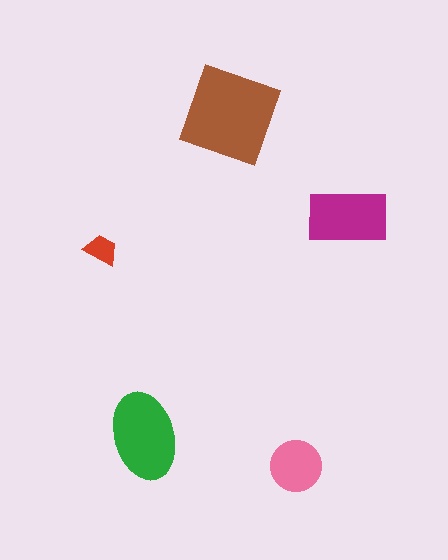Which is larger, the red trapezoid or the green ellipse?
The green ellipse.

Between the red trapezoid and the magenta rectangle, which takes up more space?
The magenta rectangle.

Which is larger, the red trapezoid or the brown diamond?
The brown diamond.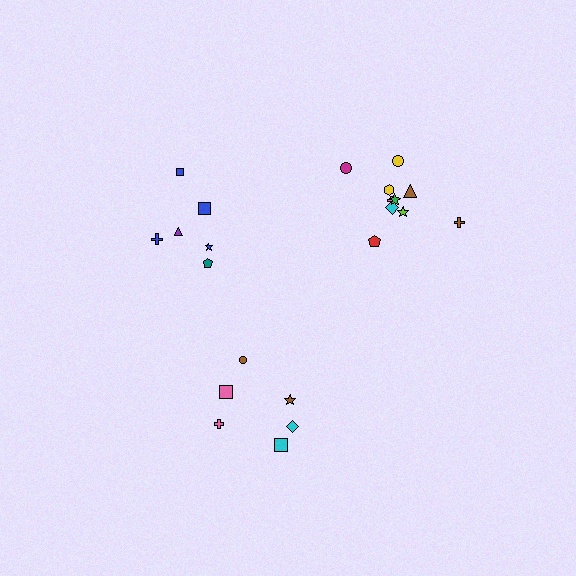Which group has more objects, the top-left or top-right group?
The top-right group.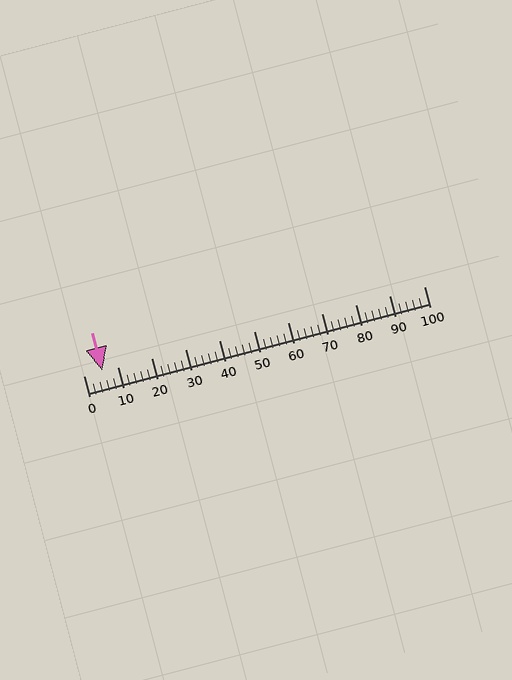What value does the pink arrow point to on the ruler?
The pink arrow points to approximately 5.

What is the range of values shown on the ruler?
The ruler shows values from 0 to 100.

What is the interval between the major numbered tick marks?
The major tick marks are spaced 10 units apart.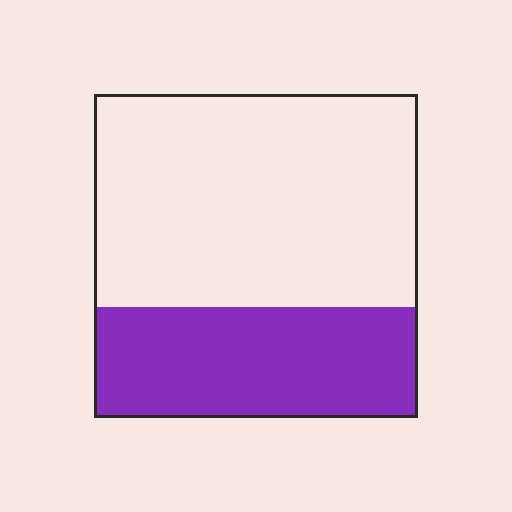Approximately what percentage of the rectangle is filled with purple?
Approximately 35%.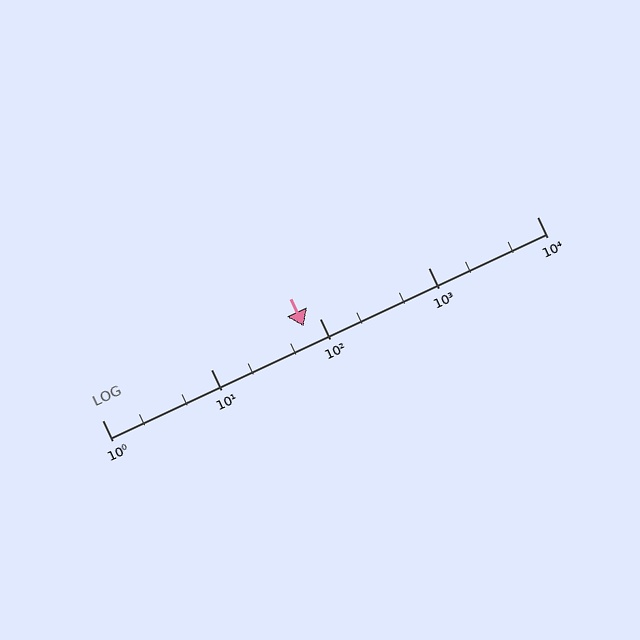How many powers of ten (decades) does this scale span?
The scale spans 4 decades, from 1 to 10000.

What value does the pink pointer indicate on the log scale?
The pointer indicates approximately 71.